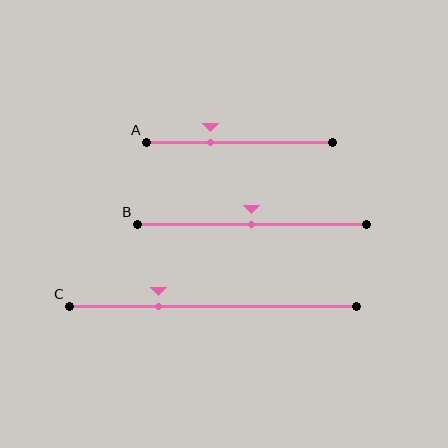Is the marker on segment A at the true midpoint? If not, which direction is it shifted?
No, the marker on segment A is shifted to the left by about 15% of the segment length.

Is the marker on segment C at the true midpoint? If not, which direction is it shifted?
No, the marker on segment C is shifted to the left by about 19% of the segment length.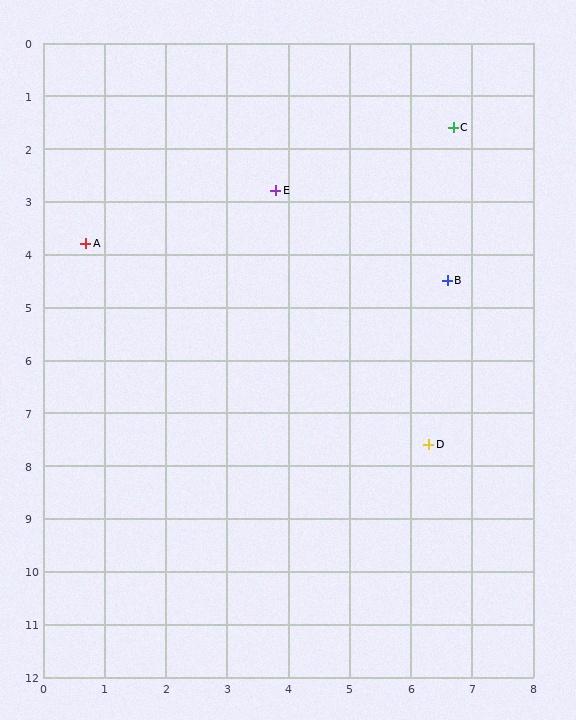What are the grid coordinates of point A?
Point A is at approximately (0.7, 3.8).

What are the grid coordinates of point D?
Point D is at approximately (6.3, 7.6).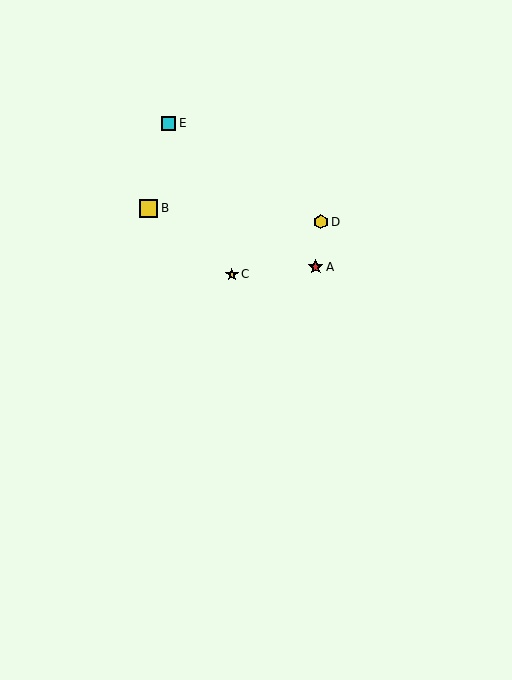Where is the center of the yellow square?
The center of the yellow square is at (149, 209).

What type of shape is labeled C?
Shape C is a yellow star.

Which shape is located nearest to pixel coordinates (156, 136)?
The cyan square (labeled E) at (168, 123) is nearest to that location.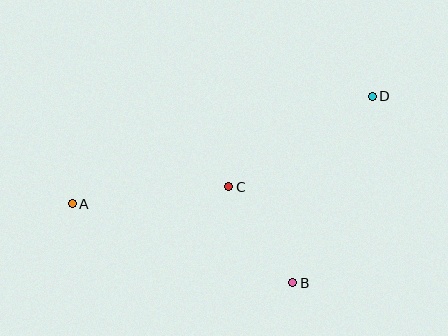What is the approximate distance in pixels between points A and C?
The distance between A and C is approximately 157 pixels.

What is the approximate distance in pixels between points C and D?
The distance between C and D is approximately 170 pixels.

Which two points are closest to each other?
Points B and C are closest to each other.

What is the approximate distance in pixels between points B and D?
The distance between B and D is approximately 203 pixels.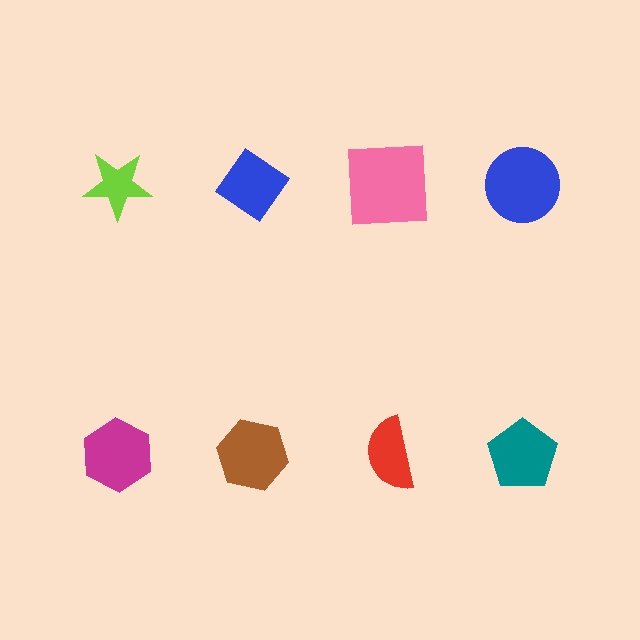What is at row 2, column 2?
A brown hexagon.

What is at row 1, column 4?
A blue circle.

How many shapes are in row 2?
4 shapes.